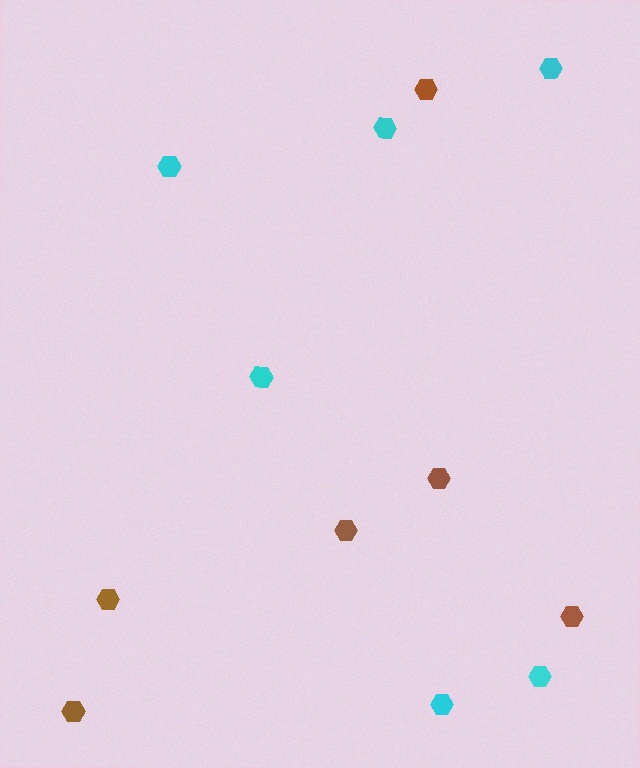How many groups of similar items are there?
There are 2 groups: one group of brown hexagons (6) and one group of cyan hexagons (6).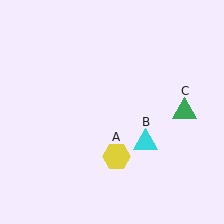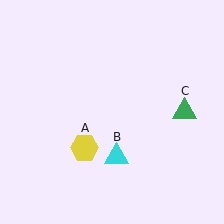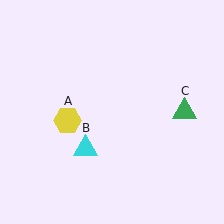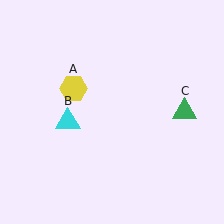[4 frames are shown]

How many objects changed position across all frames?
2 objects changed position: yellow hexagon (object A), cyan triangle (object B).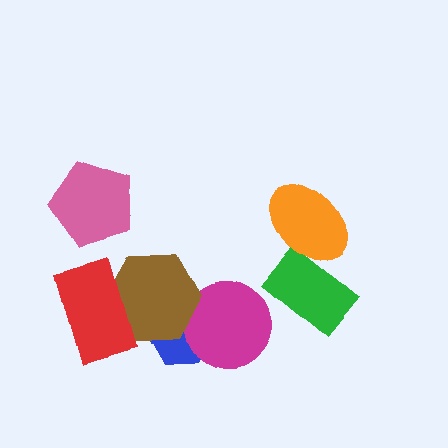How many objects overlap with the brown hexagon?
3 objects overlap with the brown hexagon.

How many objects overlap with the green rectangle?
1 object overlaps with the green rectangle.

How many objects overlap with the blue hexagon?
2 objects overlap with the blue hexagon.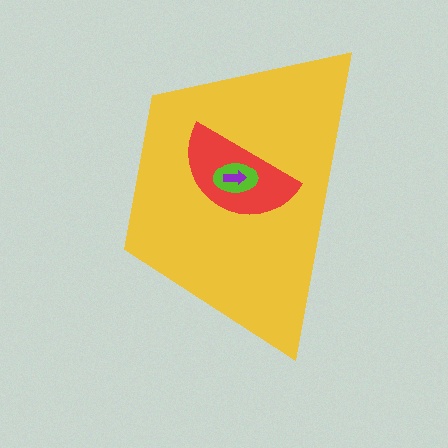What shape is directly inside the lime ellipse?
The purple arrow.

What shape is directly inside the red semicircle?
The lime ellipse.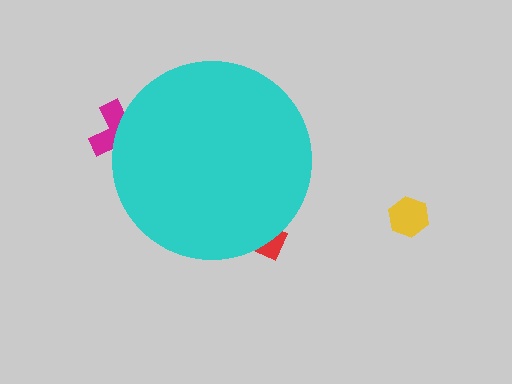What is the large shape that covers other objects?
A cyan circle.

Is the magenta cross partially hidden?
Yes, the magenta cross is partially hidden behind the cyan circle.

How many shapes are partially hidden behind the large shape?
2 shapes are partially hidden.